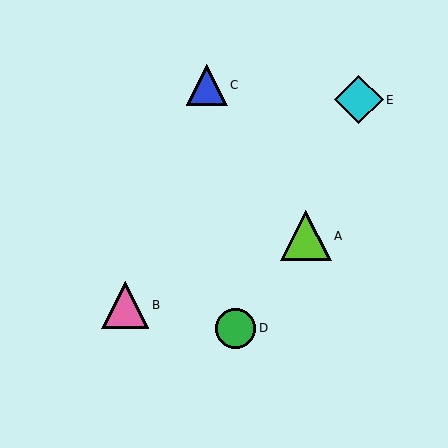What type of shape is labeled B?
Shape B is a pink triangle.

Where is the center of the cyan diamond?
The center of the cyan diamond is at (359, 100).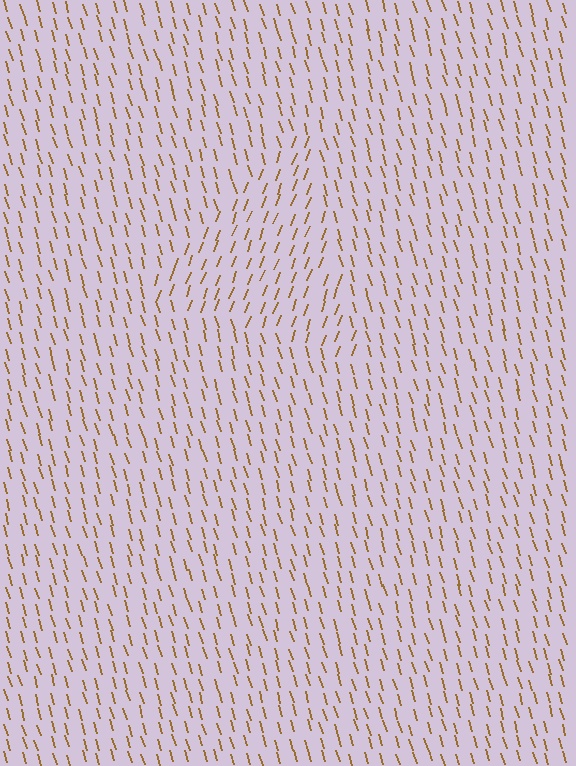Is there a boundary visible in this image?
Yes, there is a texture boundary formed by a change in line orientation.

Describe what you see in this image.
The image is filled with small brown line segments. A triangle region in the image has lines oriented differently from the surrounding lines, creating a visible texture boundary.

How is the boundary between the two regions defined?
The boundary is defined purely by a change in line orientation (approximately 37 degrees difference). All lines are the same color and thickness.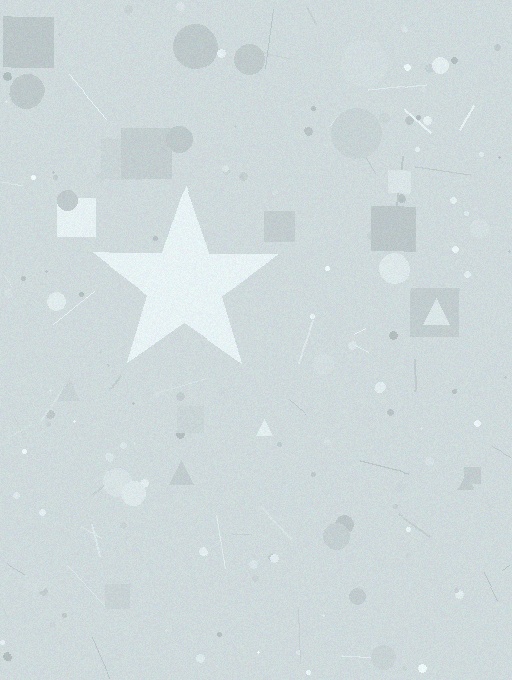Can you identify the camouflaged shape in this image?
The camouflaged shape is a star.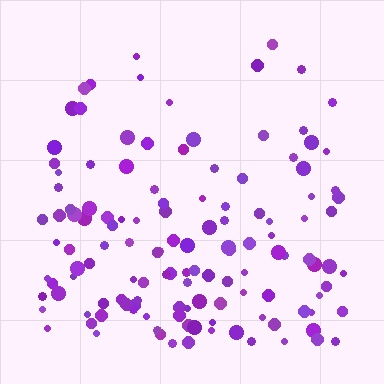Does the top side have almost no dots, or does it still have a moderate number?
Still a moderate number, just noticeably fewer than the bottom.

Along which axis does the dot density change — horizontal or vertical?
Vertical.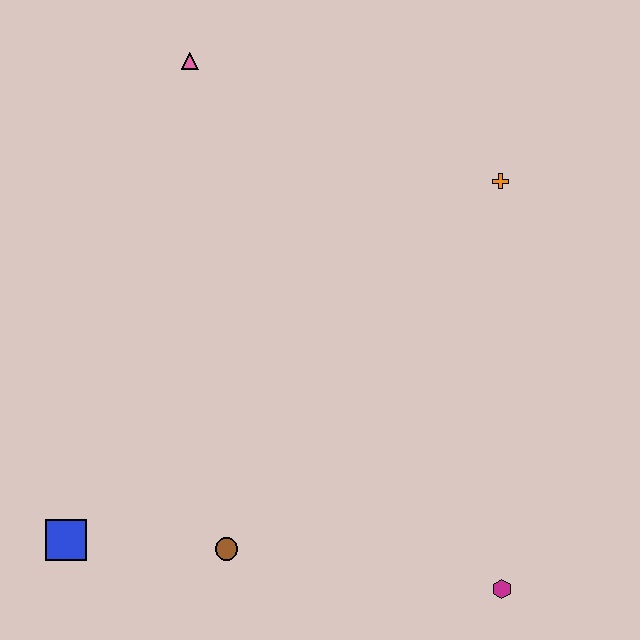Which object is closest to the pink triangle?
The orange cross is closest to the pink triangle.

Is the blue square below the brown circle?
No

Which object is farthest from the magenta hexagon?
The pink triangle is farthest from the magenta hexagon.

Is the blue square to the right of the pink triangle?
No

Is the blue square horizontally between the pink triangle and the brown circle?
No